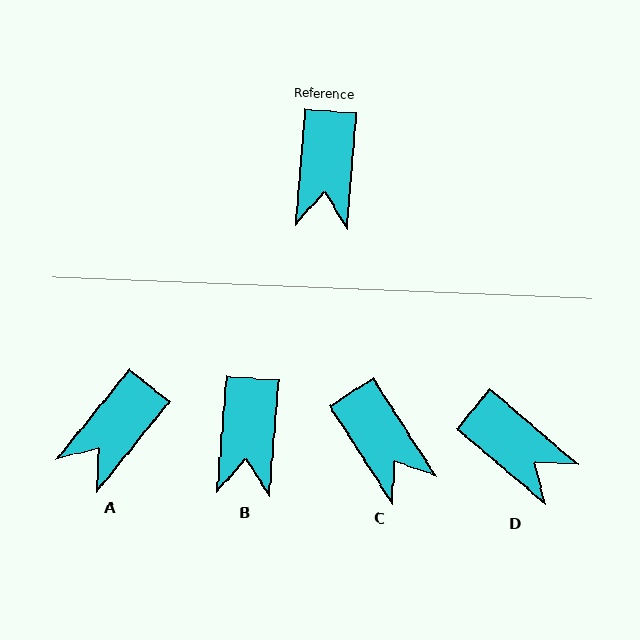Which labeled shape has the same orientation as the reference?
B.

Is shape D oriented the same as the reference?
No, it is off by about 54 degrees.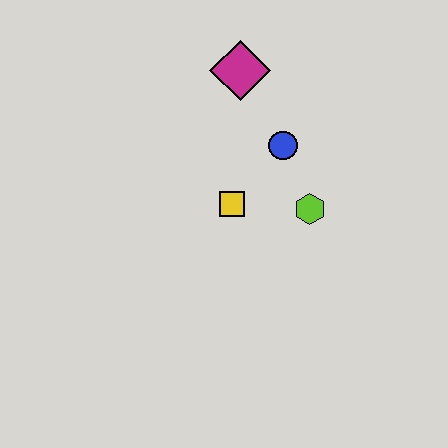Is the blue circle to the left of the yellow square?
No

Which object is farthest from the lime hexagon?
The magenta diamond is farthest from the lime hexagon.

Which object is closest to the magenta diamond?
The blue circle is closest to the magenta diamond.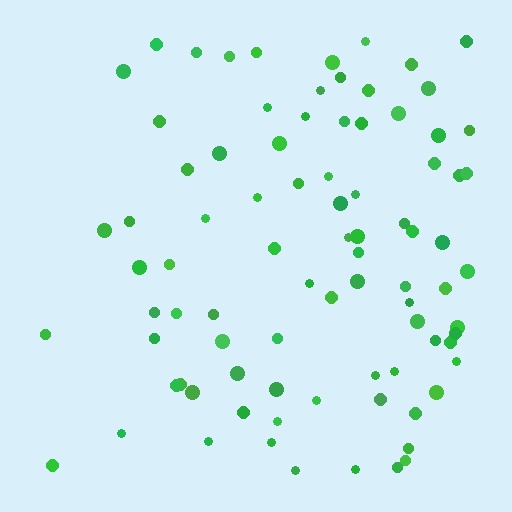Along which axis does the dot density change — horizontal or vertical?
Horizontal.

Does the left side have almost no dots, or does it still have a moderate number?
Still a moderate number, just noticeably fewer than the right.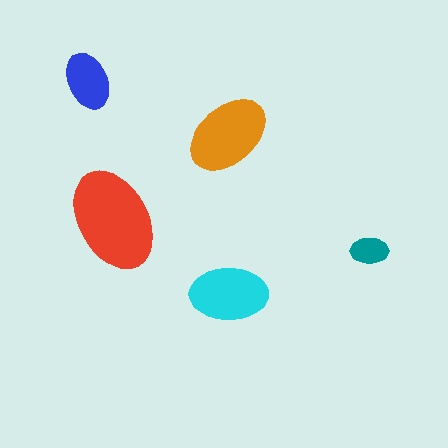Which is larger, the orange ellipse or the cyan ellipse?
The orange one.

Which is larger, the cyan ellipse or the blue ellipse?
The cyan one.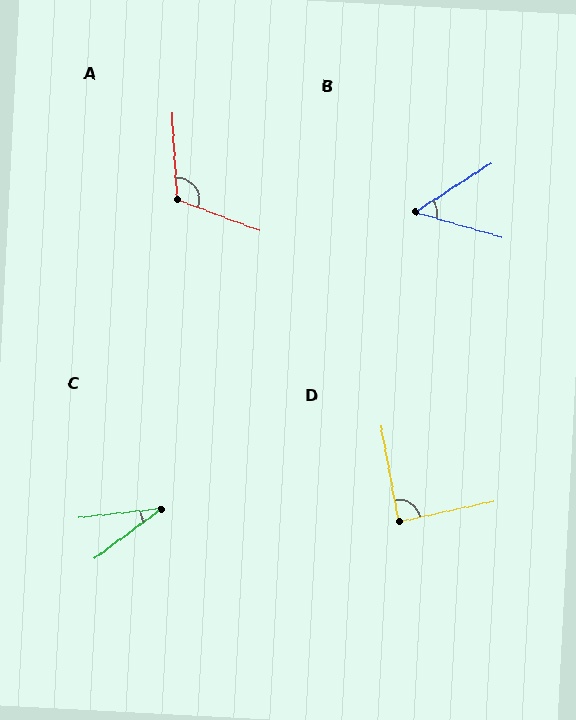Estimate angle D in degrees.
Approximately 88 degrees.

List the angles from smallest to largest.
C (31°), B (48°), D (88°), A (113°).